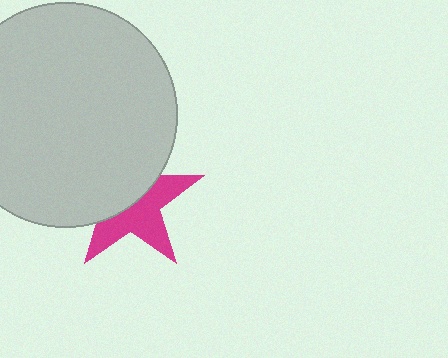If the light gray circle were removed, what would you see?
You would see the complete magenta star.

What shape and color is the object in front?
The object in front is a light gray circle.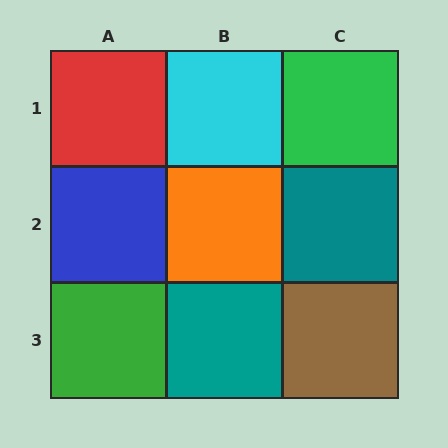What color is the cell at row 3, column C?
Brown.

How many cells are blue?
1 cell is blue.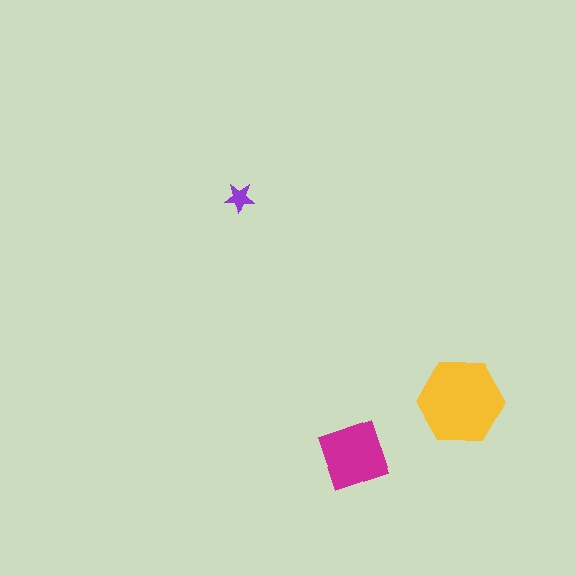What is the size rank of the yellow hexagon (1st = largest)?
1st.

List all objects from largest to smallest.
The yellow hexagon, the magenta diamond, the purple star.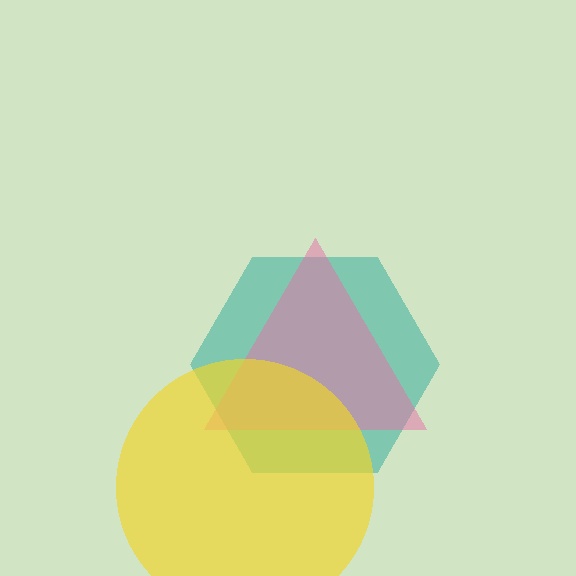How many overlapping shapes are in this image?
There are 3 overlapping shapes in the image.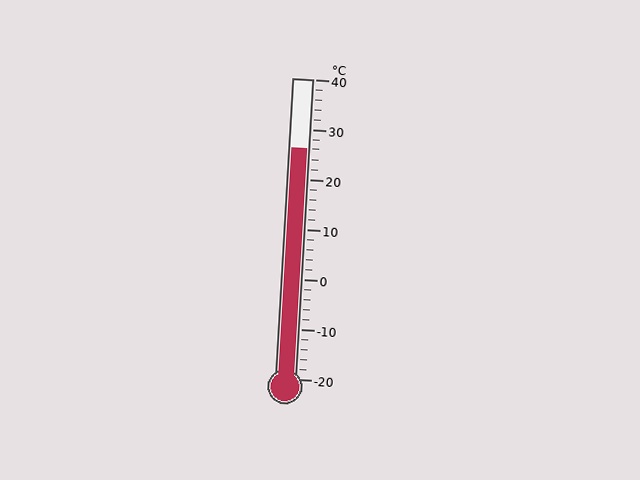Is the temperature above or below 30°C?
The temperature is below 30°C.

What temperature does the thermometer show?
The thermometer shows approximately 26°C.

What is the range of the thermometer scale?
The thermometer scale ranges from -20°C to 40°C.